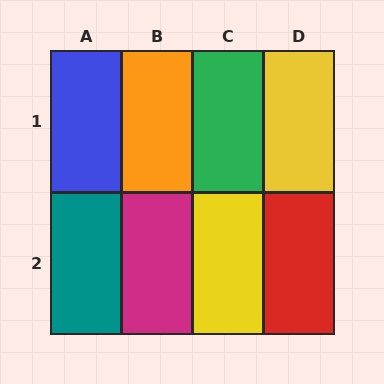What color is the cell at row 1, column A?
Blue.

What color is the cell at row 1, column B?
Orange.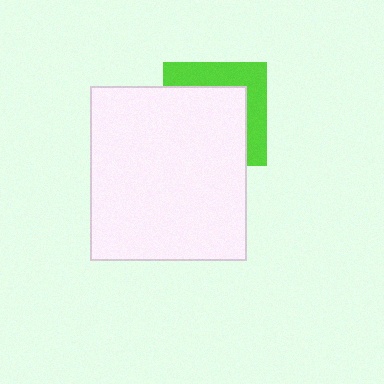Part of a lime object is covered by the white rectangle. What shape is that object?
It is a square.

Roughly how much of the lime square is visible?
A small part of it is visible (roughly 38%).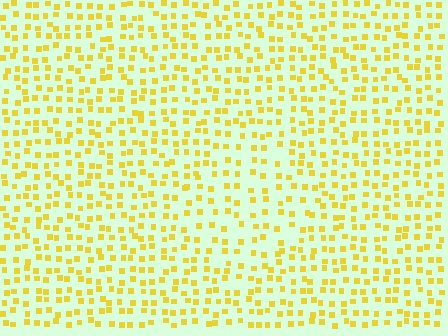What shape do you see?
I see a diamond.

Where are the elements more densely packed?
The elements are more densely packed outside the diamond boundary.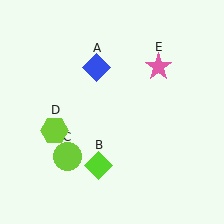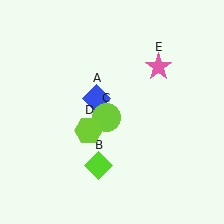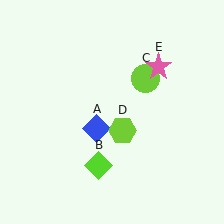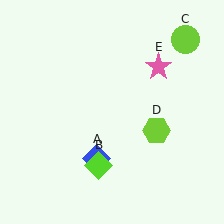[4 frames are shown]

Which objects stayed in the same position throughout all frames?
Lime diamond (object B) and pink star (object E) remained stationary.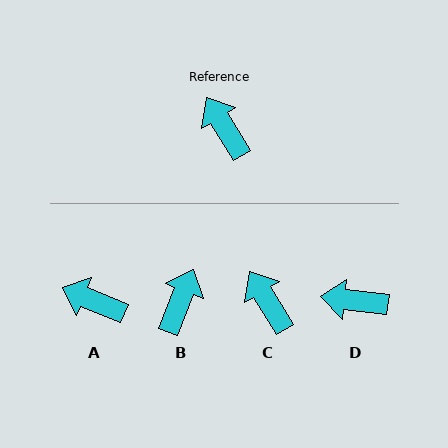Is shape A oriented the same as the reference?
No, it is off by about 36 degrees.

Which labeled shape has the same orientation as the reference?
C.